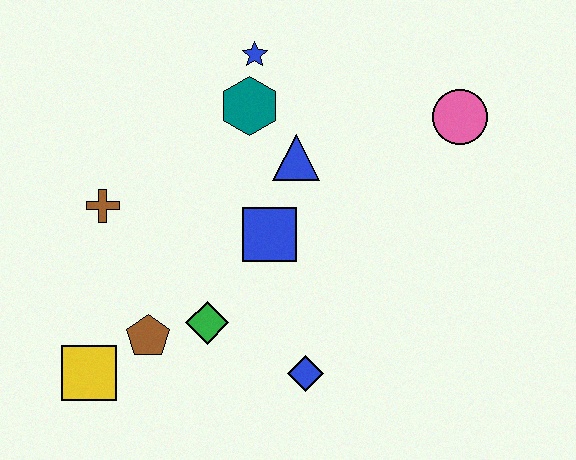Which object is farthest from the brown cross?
The pink circle is farthest from the brown cross.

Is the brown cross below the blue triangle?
Yes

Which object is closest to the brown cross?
The brown pentagon is closest to the brown cross.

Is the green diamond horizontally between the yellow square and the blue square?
Yes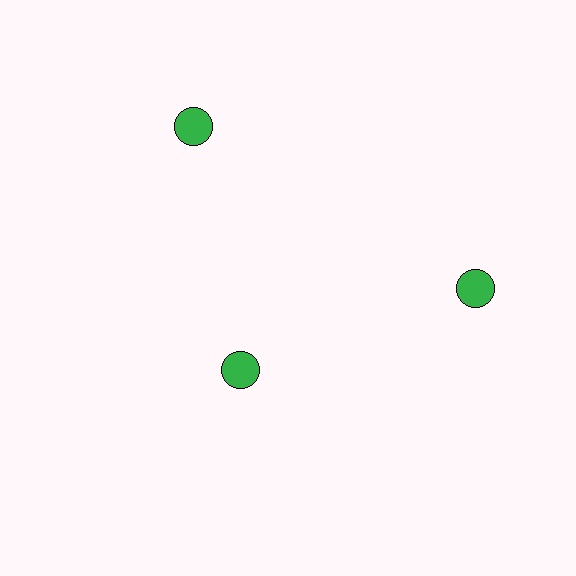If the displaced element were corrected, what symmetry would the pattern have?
It would have 3-fold rotational symmetry — the pattern would map onto itself every 120 degrees.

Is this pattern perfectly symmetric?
No. The 3 green circles are arranged in a ring, but one element near the 7 o'clock position is pulled inward toward the center, breaking the 3-fold rotational symmetry.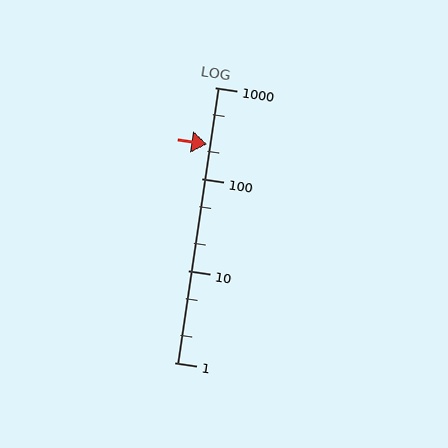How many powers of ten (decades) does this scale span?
The scale spans 3 decades, from 1 to 1000.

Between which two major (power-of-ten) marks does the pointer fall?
The pointer is between 100 and 1000.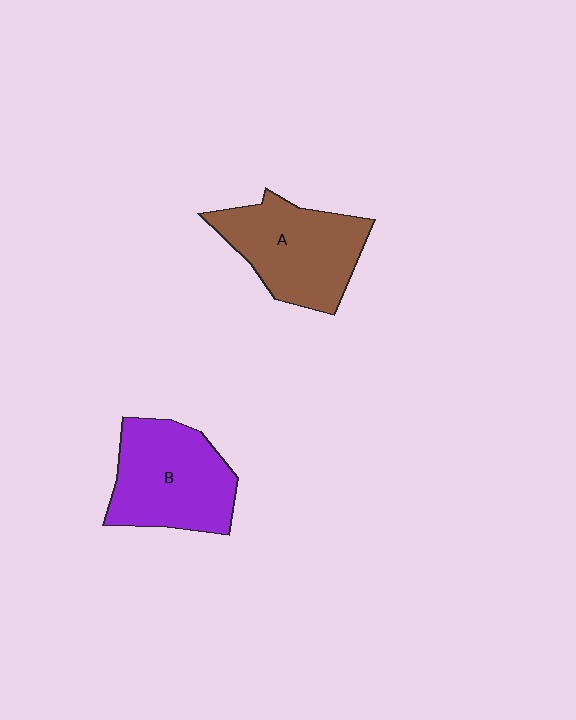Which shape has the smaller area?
Shape A (brown).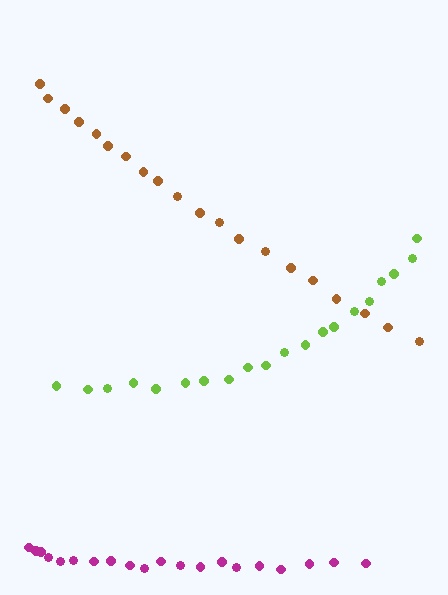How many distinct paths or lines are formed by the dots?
There are 3 distinct paths.